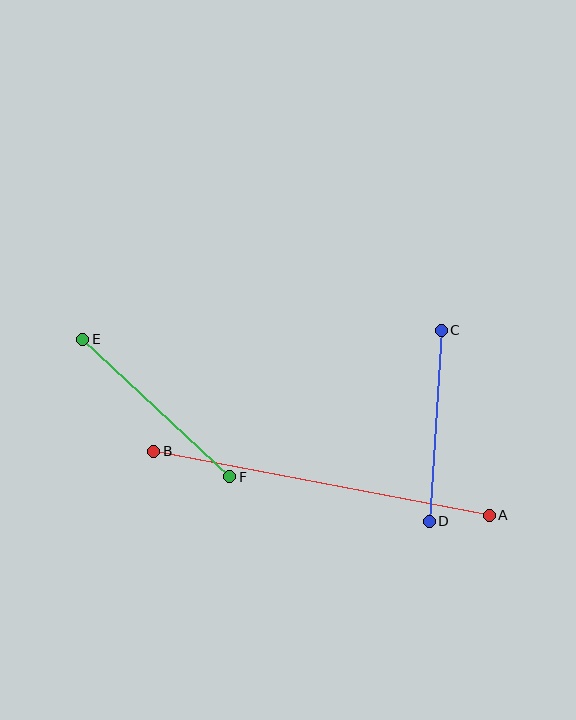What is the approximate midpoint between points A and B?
The midpoint is at approximately (321, 483) pixels.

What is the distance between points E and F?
The distance is approximately 201 pixels.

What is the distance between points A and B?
The distance is approximately 342 pixels.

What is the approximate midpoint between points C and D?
The midpoint is at approximately (435, 426) pixels.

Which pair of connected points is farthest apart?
Points A and B are farthest apart.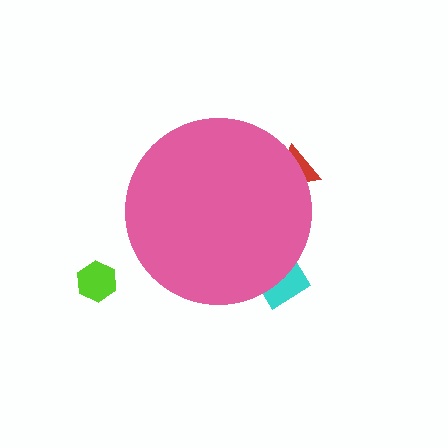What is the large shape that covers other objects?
A pink circle.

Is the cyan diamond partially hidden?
Yes, the cyan diamond is partially hidden behind the pink circle.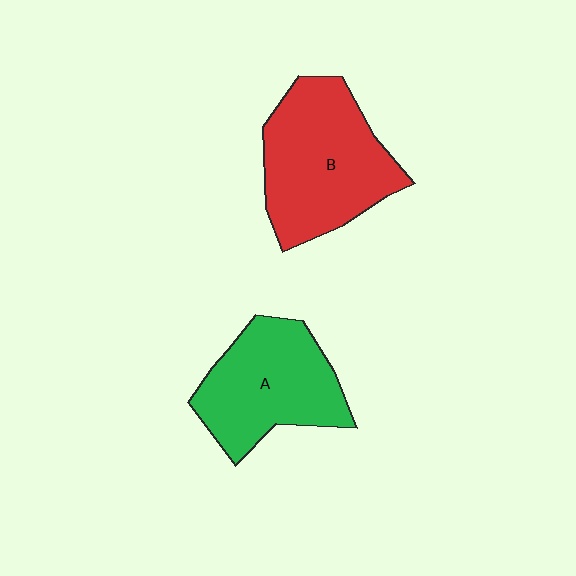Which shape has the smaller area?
Shape A (green).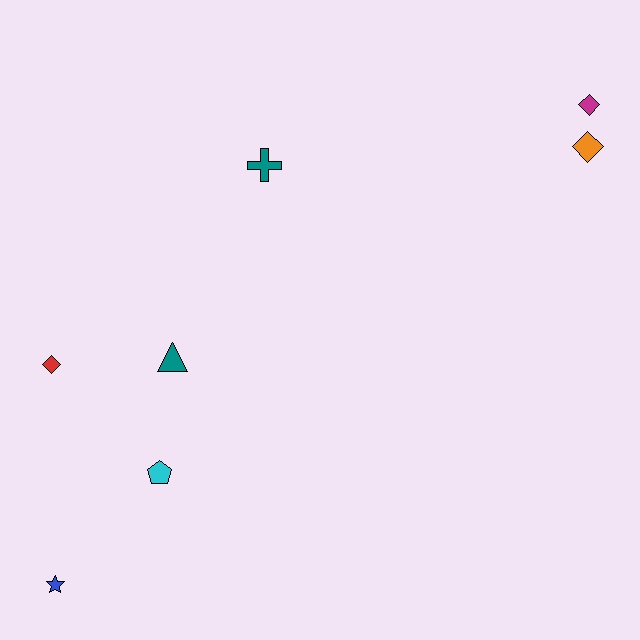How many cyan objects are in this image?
There is 1 cyan object.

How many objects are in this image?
There are 7 objects.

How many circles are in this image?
There are no circles.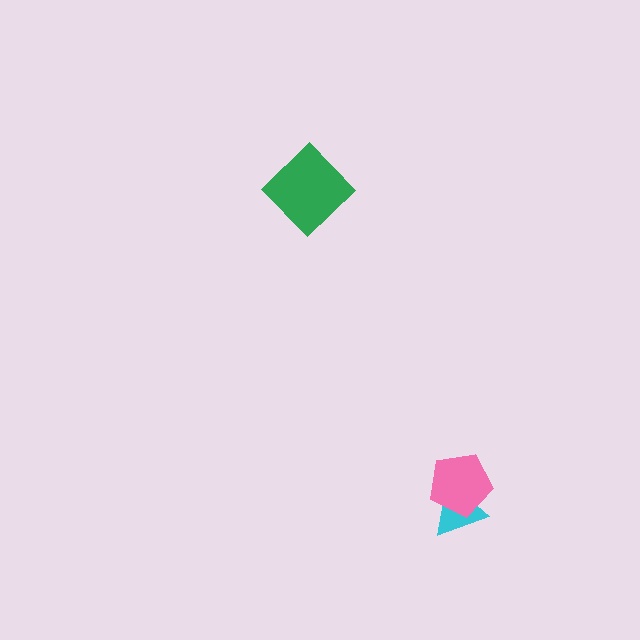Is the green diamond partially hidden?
No, no other shape covers it.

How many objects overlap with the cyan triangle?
1 object overlaps with the cyan triangle.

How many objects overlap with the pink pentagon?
1 object overlaps with the pink pentagon.